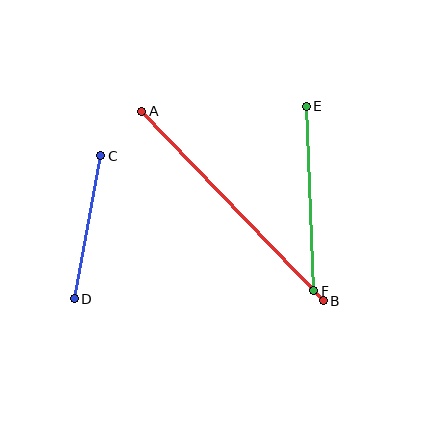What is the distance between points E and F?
The distance is approximately 184 pixels.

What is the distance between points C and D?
The distance is approximately 145 pixels.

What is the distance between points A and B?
The distance is approximately 262 pixels.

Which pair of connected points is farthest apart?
Points A and B are farthest apart.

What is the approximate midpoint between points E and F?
The midpoint is at approximately (310, 199) pixels.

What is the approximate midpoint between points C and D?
The midpoint is at approximately (87, 227) pixels.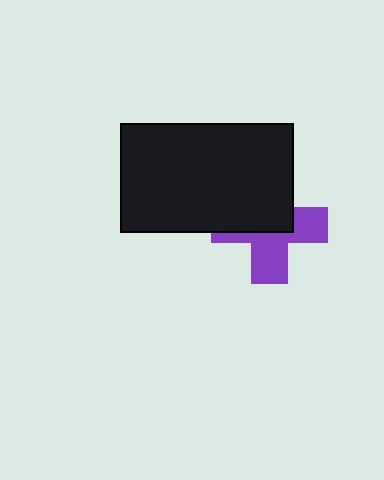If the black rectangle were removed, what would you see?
You would see the complete purple cross.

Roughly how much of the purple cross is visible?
About half of it is visible (roughly 49%).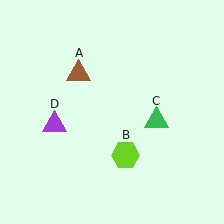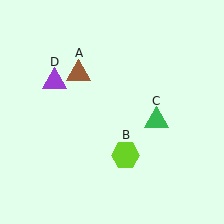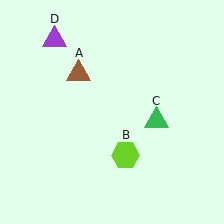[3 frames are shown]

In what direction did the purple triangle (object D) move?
The purple triangle (object D) moved up.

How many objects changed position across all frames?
1 object changed position: purple triangle (object D).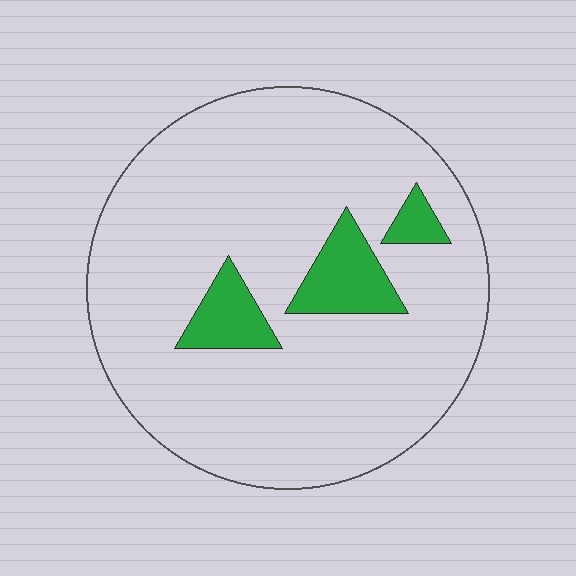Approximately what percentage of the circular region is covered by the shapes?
Approximately 10%.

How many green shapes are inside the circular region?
3.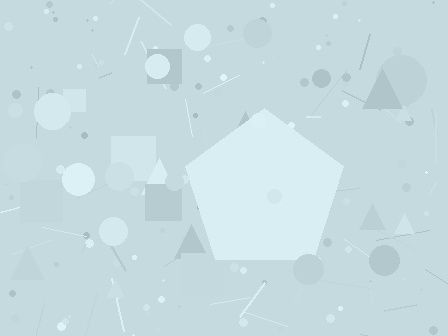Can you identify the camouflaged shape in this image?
The camouflaged shape is a pentagon.